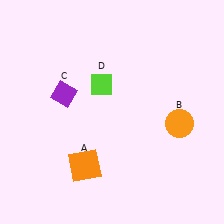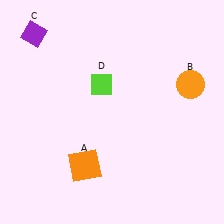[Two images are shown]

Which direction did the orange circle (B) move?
The orange circle (B) moved up.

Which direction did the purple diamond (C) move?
The purple diamond (C) moved up.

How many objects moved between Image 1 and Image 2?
2 objects moved between the two images.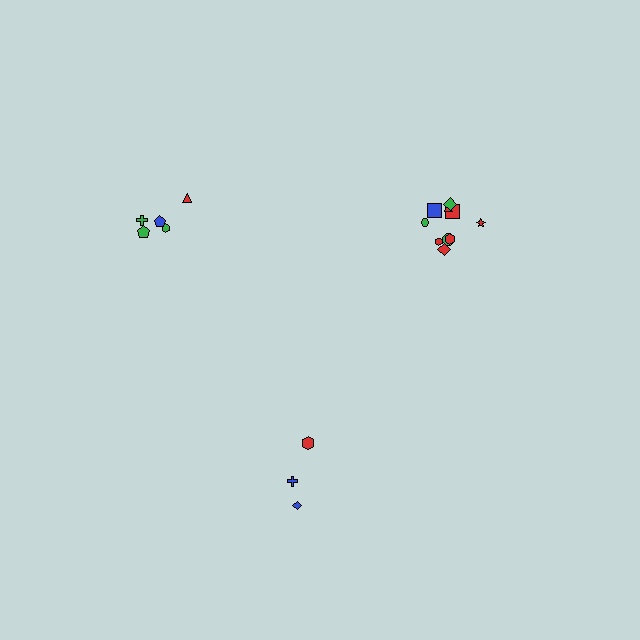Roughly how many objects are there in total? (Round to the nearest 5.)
Roughly 20 objects in total.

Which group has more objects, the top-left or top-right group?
The top-right group.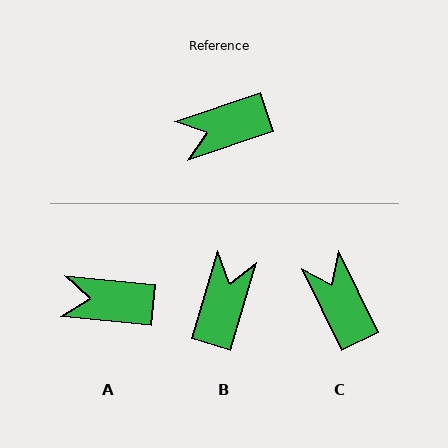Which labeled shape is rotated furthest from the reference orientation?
B, about 125 degrees away.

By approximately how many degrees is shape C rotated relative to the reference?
Approximately 82 degrees clockwise.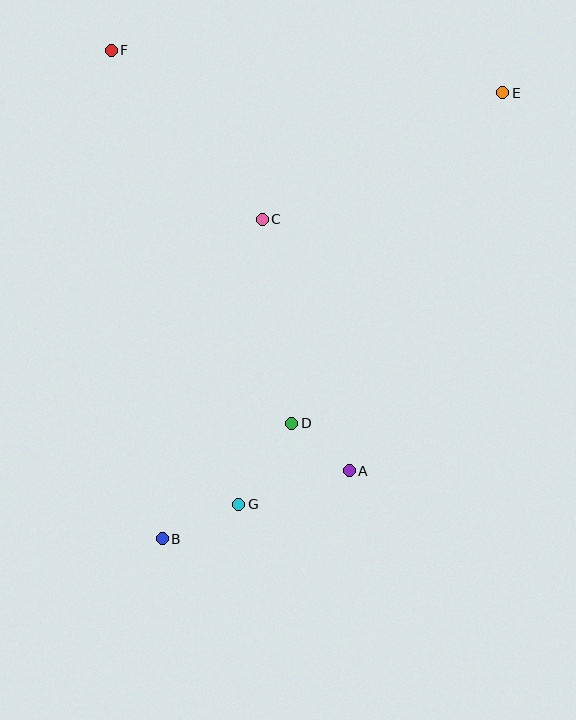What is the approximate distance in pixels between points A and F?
The distance between A and F is approximately 483 pixels.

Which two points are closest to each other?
Points A and D are closest to each other.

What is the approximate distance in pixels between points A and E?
The distance between A and E is approximately 408 pixels.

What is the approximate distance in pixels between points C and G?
The distance between C and G is approximately 286 pixels.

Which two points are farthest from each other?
Points B and E are farthest from each other.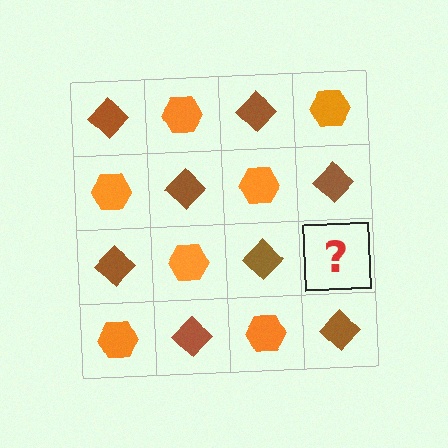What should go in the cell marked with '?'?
The missing cell should contain an orange hexagon.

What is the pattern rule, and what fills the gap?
The rule is that it alternates brown diamond and orange hexagon in a checkerboard pattern. The gap should be filled with an orange hexagon.